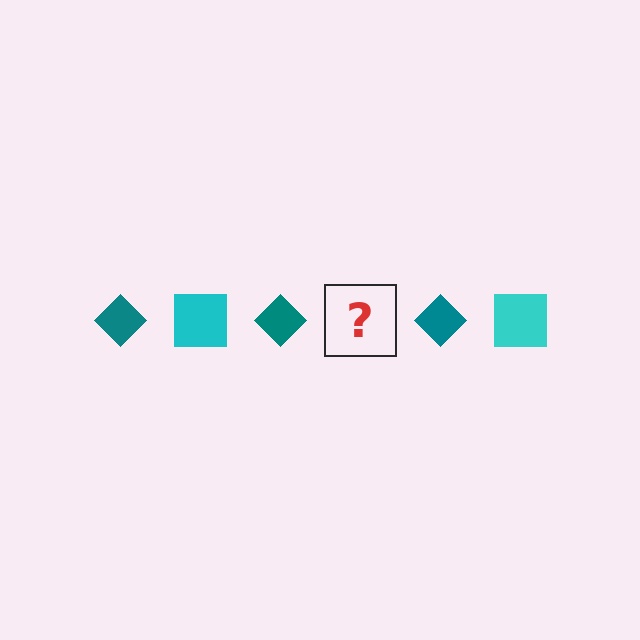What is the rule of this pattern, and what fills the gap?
The rule is that the pattern alternates between teal diamond and cyan square. The gap should be filled with a cyan square.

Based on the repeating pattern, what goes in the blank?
The blank should be a cyan square.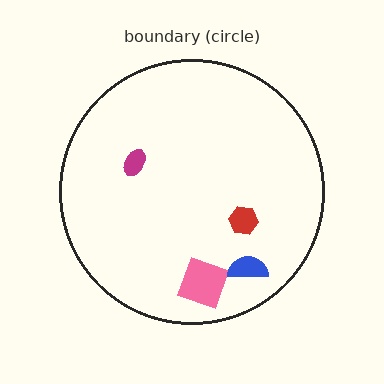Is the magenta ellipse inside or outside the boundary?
Inside.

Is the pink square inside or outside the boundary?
Inside.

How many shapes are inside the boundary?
4 inside, 0 outside.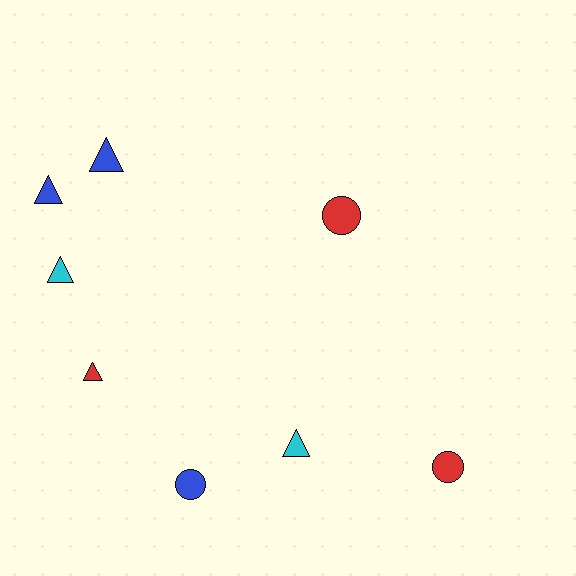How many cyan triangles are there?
There are 2 cyan triangles.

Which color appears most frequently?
Blue, with 3 objects.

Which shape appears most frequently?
Triangle, with 5 objects.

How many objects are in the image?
There are 8 objects.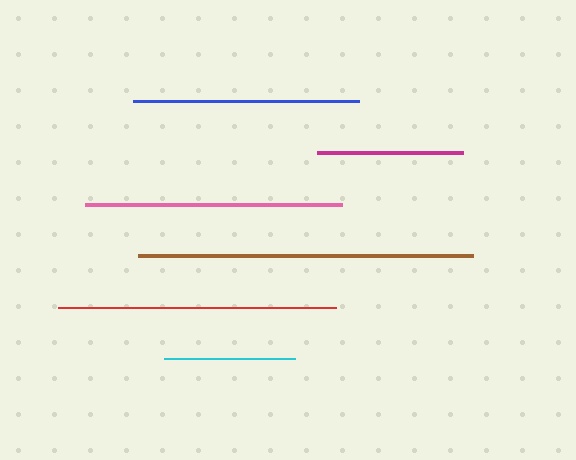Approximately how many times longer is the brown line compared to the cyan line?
The brown line is approximately 2.6 times the length of the cyan line.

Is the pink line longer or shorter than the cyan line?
The pink line is longer than the cyan line.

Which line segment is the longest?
The brown line is the longest at approximately 335 pixels.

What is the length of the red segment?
The red segment is approximately 278 pixels long.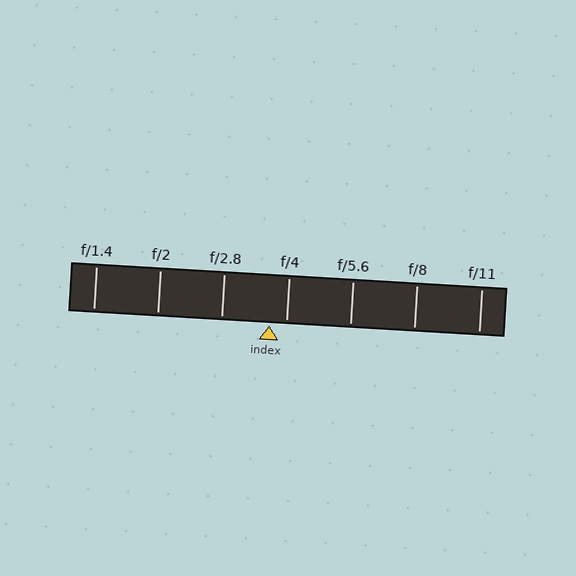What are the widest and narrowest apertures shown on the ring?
The widest aperture shown is f/1.4 and the narrowest is f/11.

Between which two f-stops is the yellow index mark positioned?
The index mark is between f/2.8 and f/4.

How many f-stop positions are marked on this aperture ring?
There are 7 f-stop positions marked.